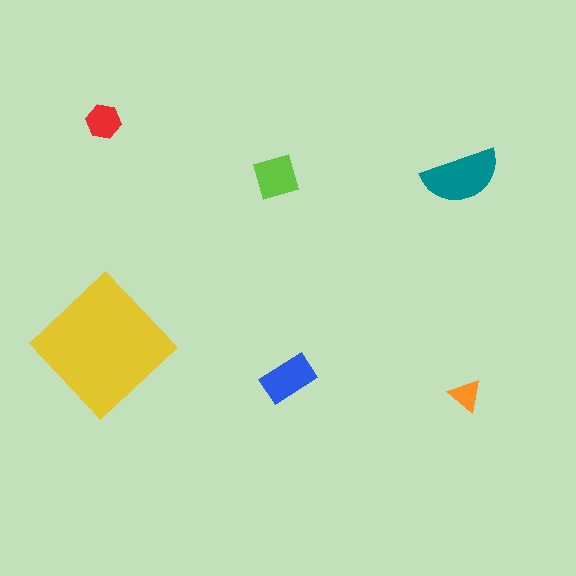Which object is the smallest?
The orange triangle.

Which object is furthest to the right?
The orange triangle is rightmost.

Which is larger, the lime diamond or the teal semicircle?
The teal semicircle.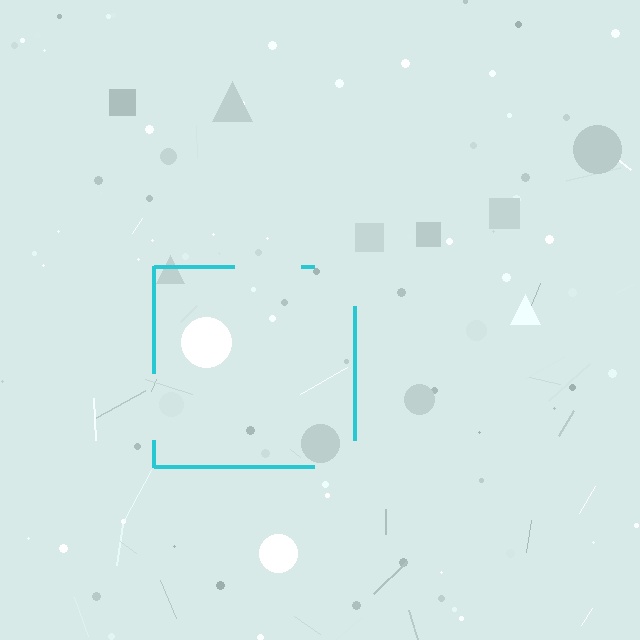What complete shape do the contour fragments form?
The contour fragments form a square.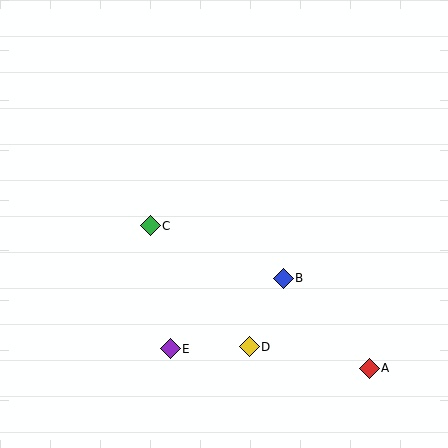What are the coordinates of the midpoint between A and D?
The midpoint between A and D is at (309, 357).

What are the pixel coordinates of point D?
Point D is at (249, 347).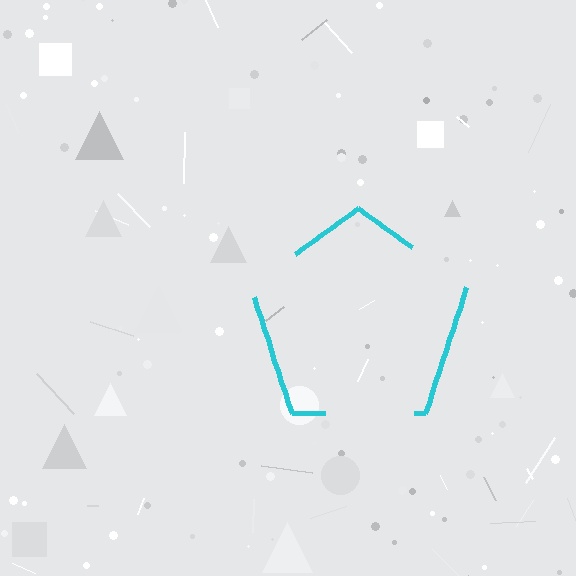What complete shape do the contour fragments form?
The contour fragments form a pentagon.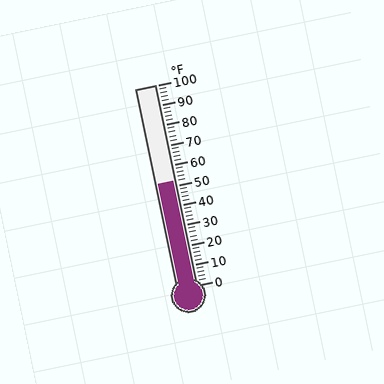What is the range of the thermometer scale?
The thermometer scale ranges from 0°F to 100°F.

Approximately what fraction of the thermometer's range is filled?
The thermometer is filled to approximately 50% of its range.